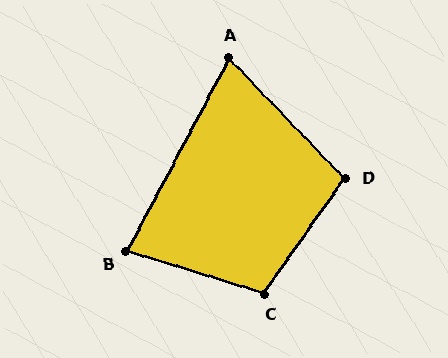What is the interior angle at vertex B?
Approximately 79 degrees (acute).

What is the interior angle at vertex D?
Approximately 101 degrees (obtuse).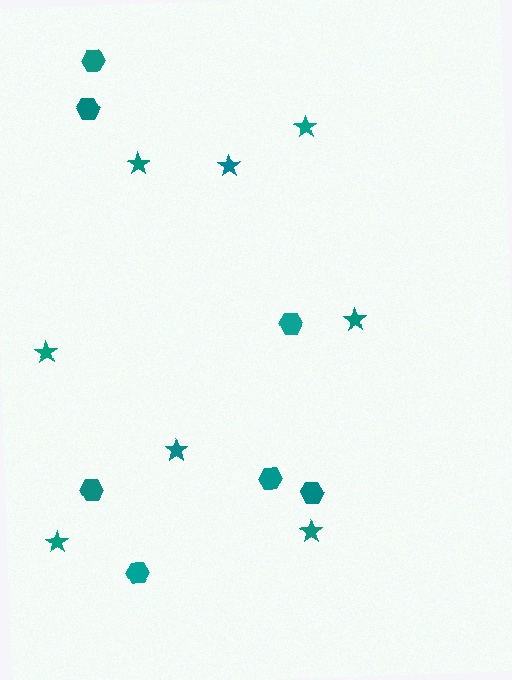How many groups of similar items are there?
There are 2 groups: one group of hexagons (7) and one group of stars (8).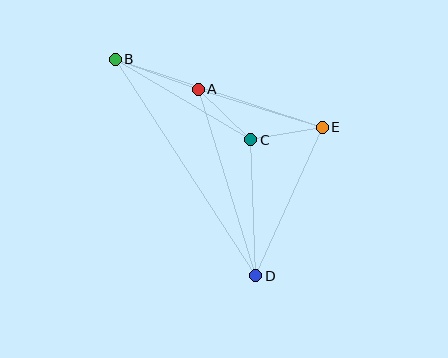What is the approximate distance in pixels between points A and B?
The distance between A and B is approximately 88 pixels.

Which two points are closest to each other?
Points C and E are closest to each other.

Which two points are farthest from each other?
Points B and D are farthest from each other.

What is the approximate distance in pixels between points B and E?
The distance between B and E is approximately 218 pixels.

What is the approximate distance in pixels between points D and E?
The distance between D and E is approximately 162 pixels.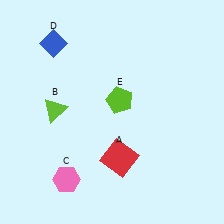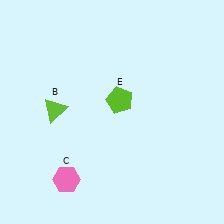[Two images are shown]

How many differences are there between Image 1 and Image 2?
There are 2 differences between the two images.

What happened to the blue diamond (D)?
The blue diamond (D) was removed in Image 2. It was in the top-left area of Image 1.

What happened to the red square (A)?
The red square (A) was removed in Image 2. It was in the bottom-right area of Image 1.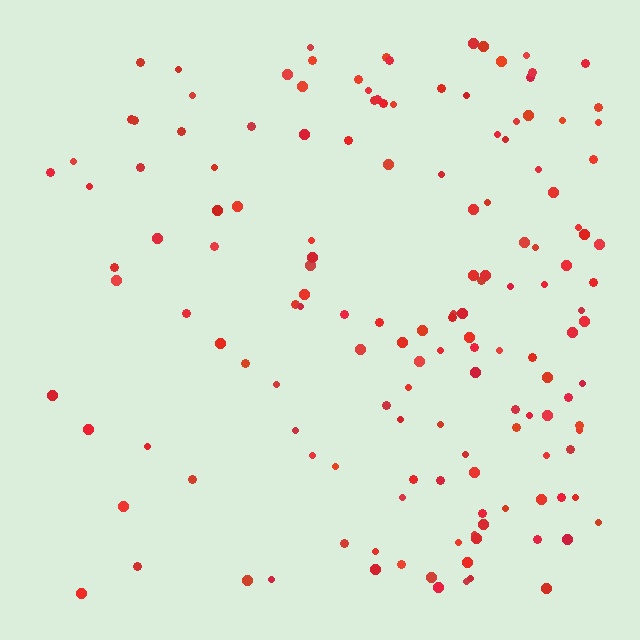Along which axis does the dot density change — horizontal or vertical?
Horizontal.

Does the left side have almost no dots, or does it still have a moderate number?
Still a moderate number, just noticeably fewer than the right.